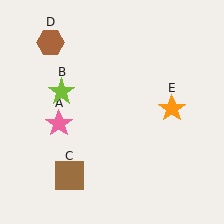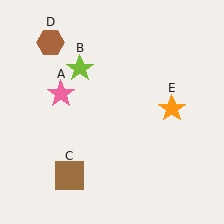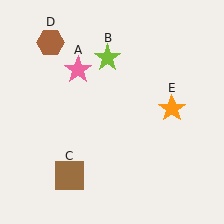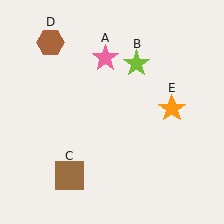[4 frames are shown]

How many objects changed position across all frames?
2 objects changed position: pink star (object A), lime star (object B).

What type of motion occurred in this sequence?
The pink star (object A), lime star (object B) rotated clockwise around the center of the scene.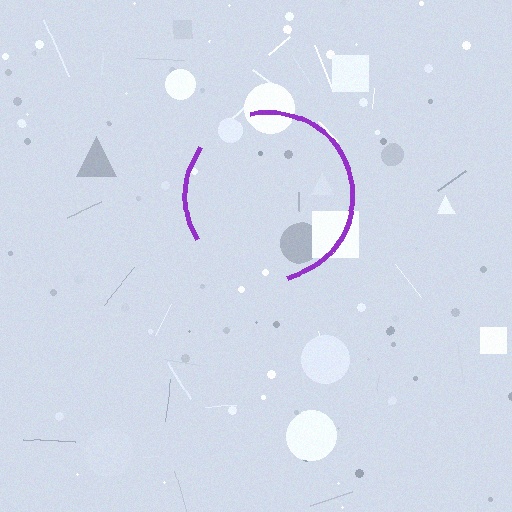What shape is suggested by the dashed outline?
The dashed outline suggests a circle.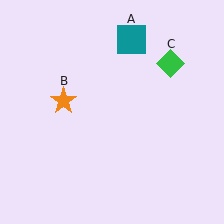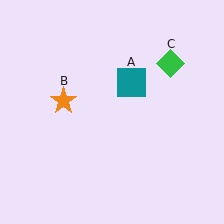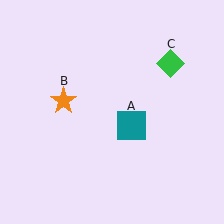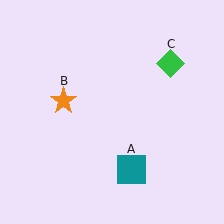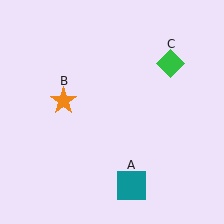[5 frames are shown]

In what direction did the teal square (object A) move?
The teal square (object A) moved down.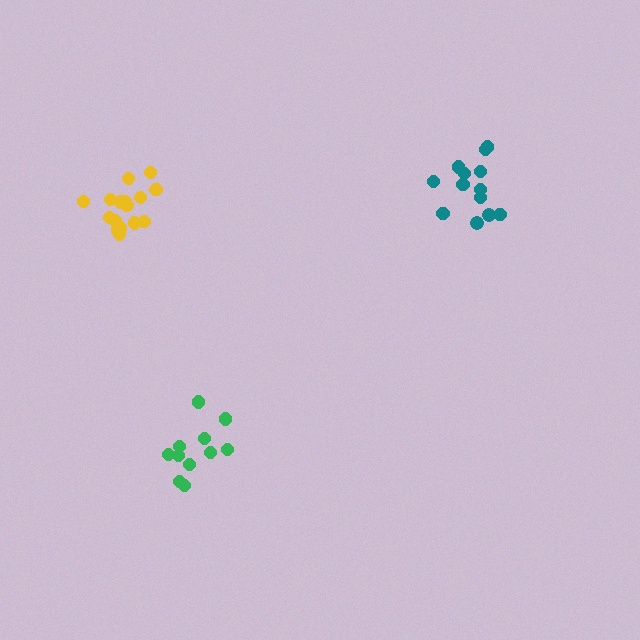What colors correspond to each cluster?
The clusters are colored: green, teal, yellow.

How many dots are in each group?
Group 1: 11 dots, Group 2: 13 dots, Group 3: 16 dots (40 total).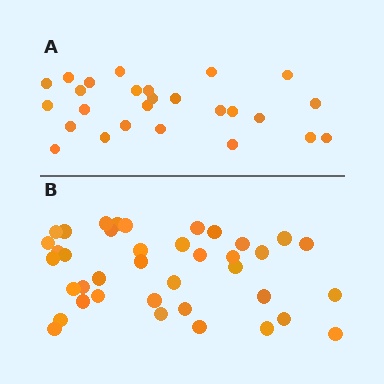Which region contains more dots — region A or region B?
Region B (the bottom region) has more dots.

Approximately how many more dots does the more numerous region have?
Region B has approximately 15 more dots than region A.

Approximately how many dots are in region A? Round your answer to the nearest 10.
About 30 dots. (The exact count is 26, which rounds to 30.)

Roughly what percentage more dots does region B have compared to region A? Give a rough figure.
About 50% more.